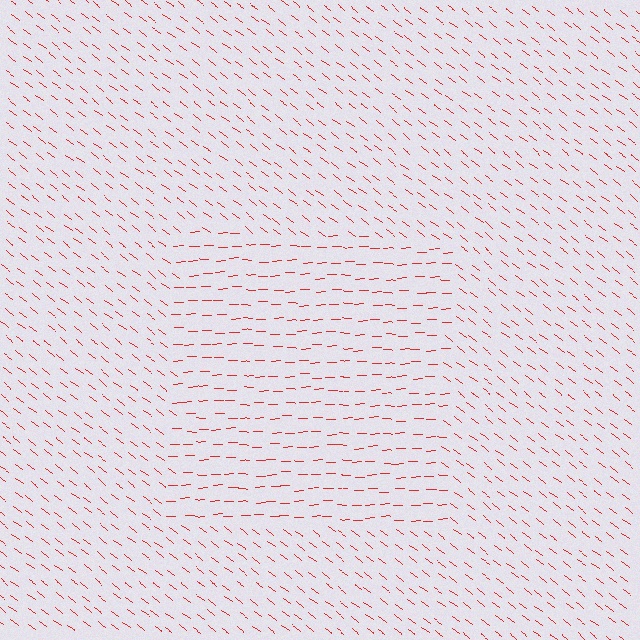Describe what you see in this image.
The image is filled with small red line segments. A rectangle region in the image has lines oriented differently from the surrounding lines, creating a visible texture boundary.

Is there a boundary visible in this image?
Yes, there is a texture boundary formed by a change in line orientation.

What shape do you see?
I see a rectangle.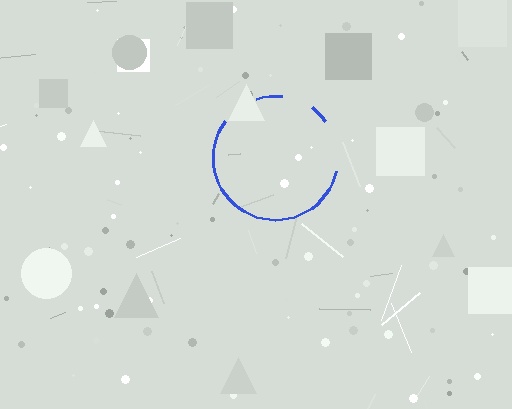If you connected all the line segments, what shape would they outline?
They would outline a circle.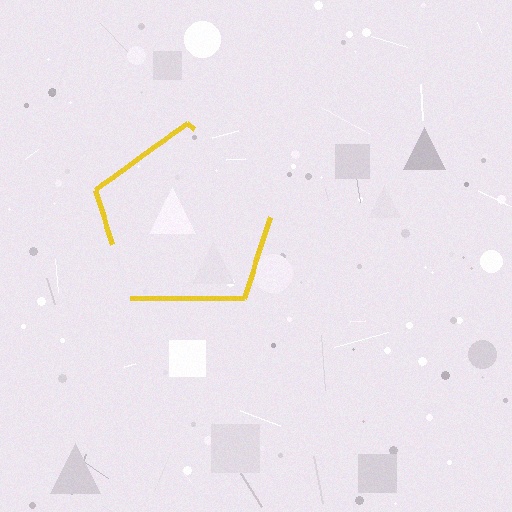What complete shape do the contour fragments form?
The contour fragments form a pentagon.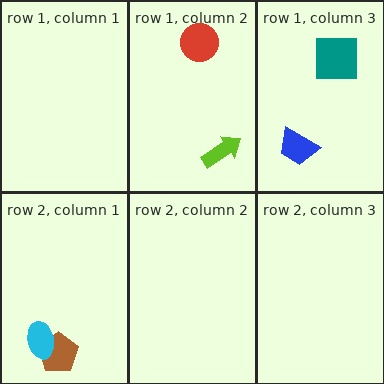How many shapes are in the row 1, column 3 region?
2.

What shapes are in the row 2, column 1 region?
The brown pentagon, the cyan ellipse.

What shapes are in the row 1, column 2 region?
The lime arrow, the red circle.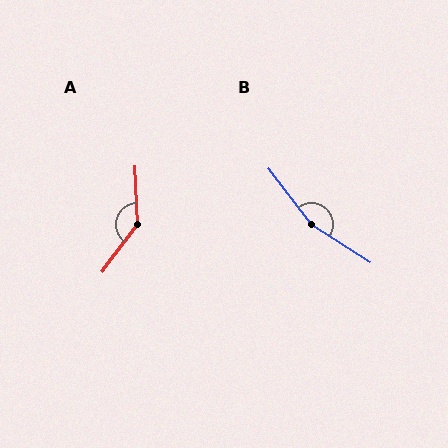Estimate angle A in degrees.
Approximately 140 degrees.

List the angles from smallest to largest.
A (140°), B (160°).